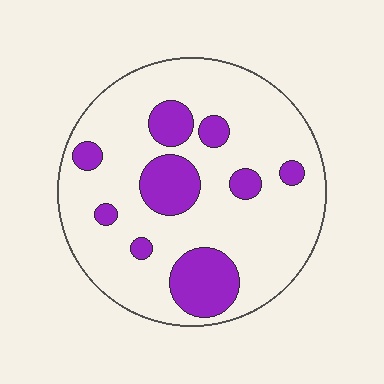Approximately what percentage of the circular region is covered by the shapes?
Approximately 20%.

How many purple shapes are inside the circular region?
9.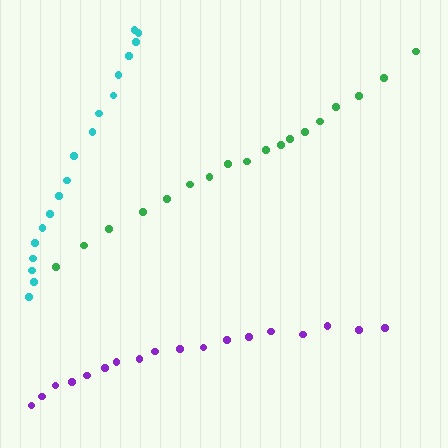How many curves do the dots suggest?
There are 3 distinct paths.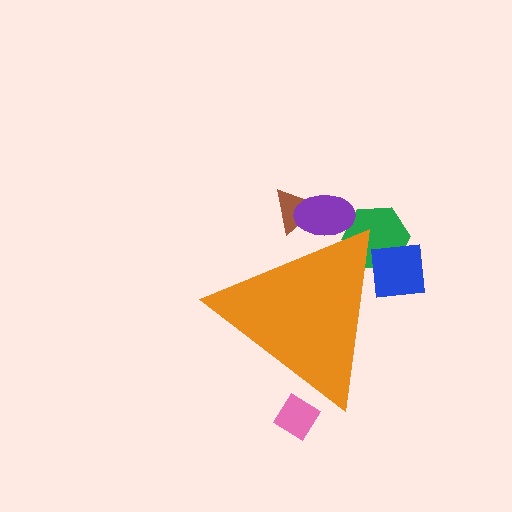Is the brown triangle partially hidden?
Yes, the brown triangle is partially hidden behind the orange triangle.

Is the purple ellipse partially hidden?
Yes, the purple ellipse is partially hidden behind the orange triangle.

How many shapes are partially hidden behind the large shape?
5 shapes are partially hidden.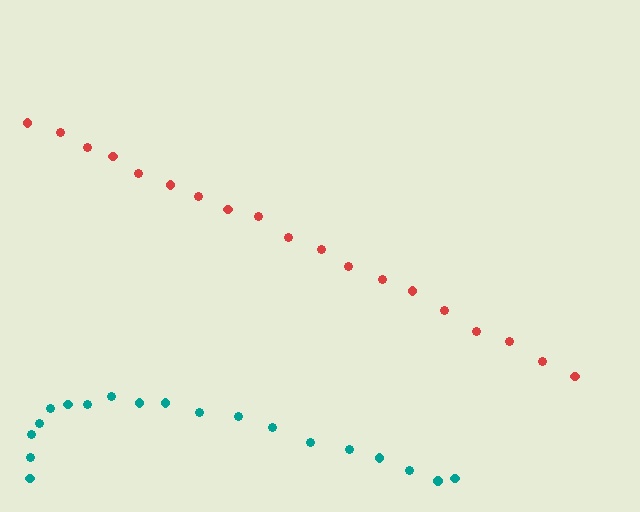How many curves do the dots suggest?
There are 2 distinct paths.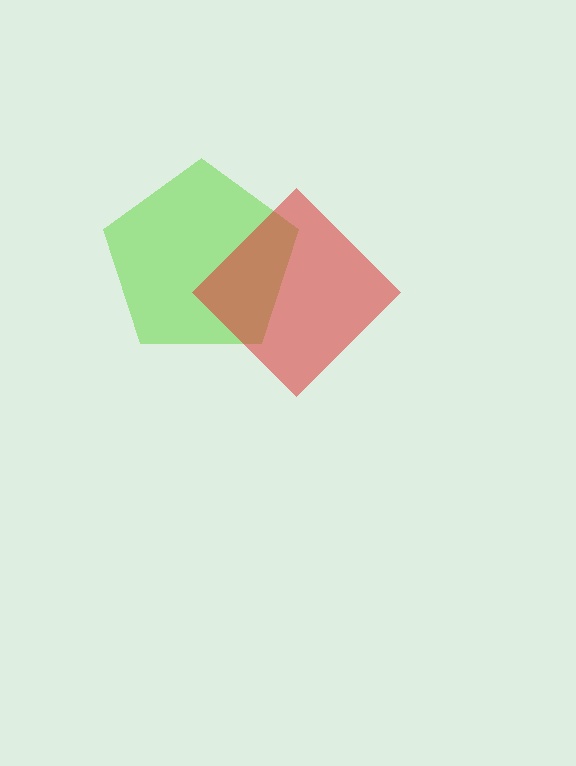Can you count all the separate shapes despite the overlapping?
Yes, there are 2 separate shapes.